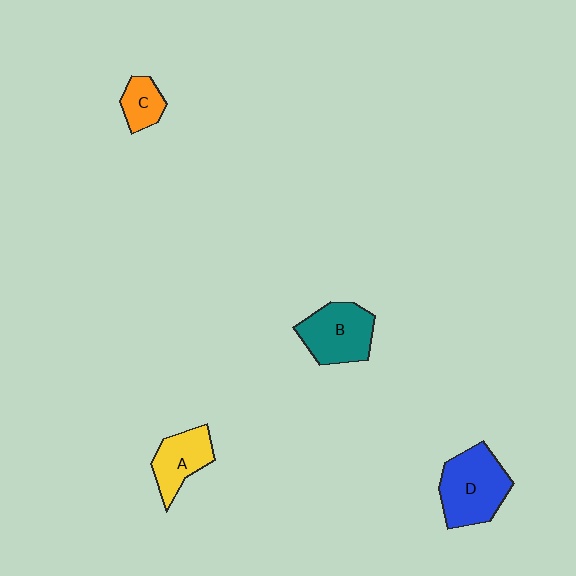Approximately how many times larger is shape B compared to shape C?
Approximately 2.0 times.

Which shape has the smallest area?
Shape C (orange).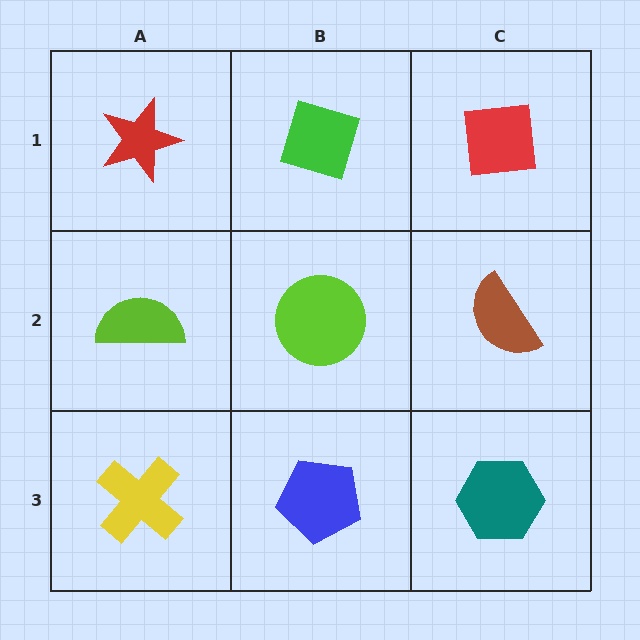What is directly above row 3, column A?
A lime semicircle.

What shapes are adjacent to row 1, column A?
A lime semicircle (row 2, column A), a green diamond (row 1, column B).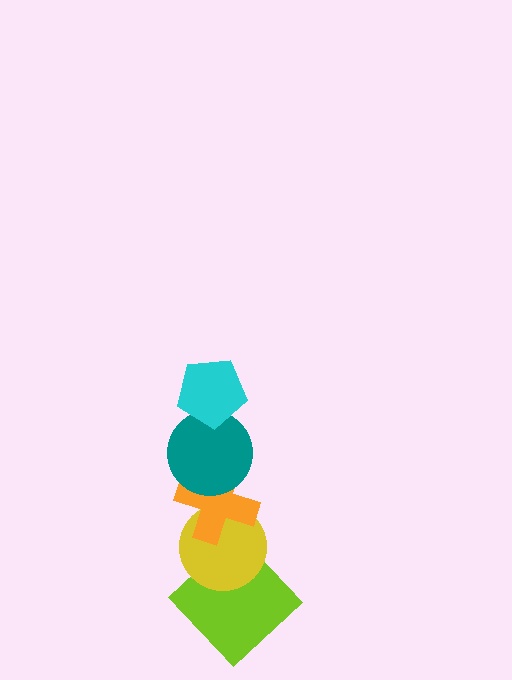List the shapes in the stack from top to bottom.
From top to bottom: the cyan pentagon, the teal circle, the orange cross, the yellow circle, the lime diamond.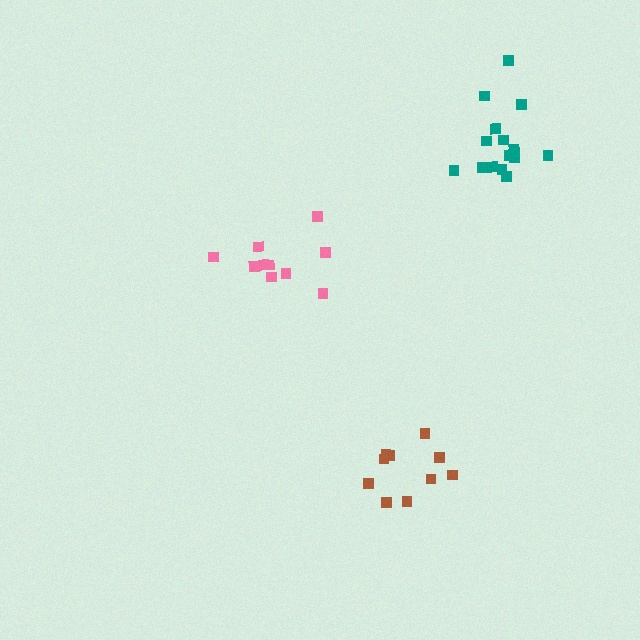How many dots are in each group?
Group 1: 16 dots, Group 2: 10 dots, Group 3: 10 dots (36 total).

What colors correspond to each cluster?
The clusters are colored: teal, brown, pink.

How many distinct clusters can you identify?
There are 3 distinct clusters.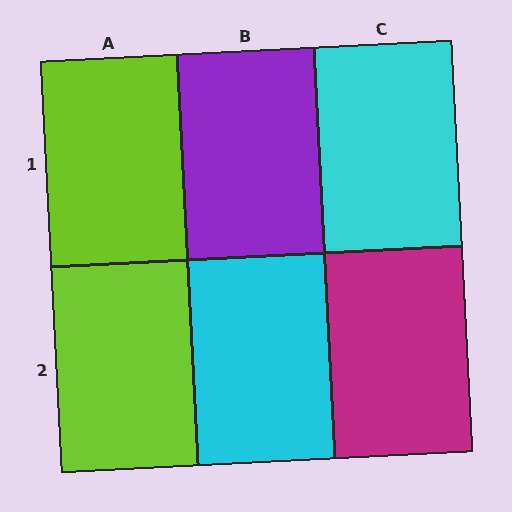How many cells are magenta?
1 cell is magenta.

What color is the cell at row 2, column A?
Lime.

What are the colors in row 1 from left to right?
Lime, purple, cyan.